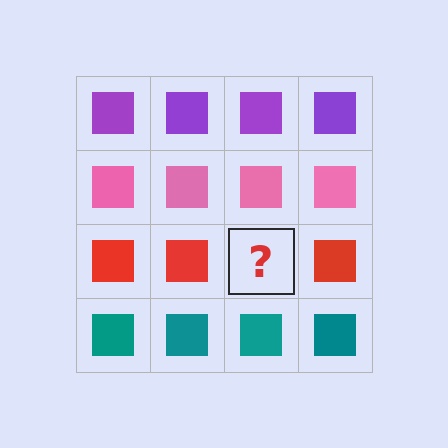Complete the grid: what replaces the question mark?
The question mark should be replaced with a red square.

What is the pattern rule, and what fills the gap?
The rule is that each row has a consistent color. The gap should be filled with a red square.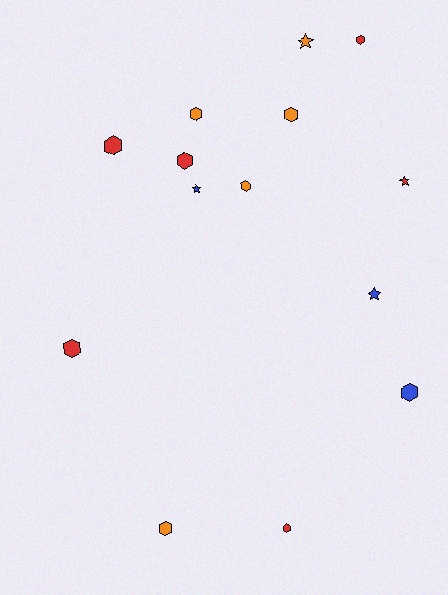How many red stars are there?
There is 1 red star.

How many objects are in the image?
There are 14 objects.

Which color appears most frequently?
Red, with 6 objects.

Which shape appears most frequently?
Hexagon, with 10 objects.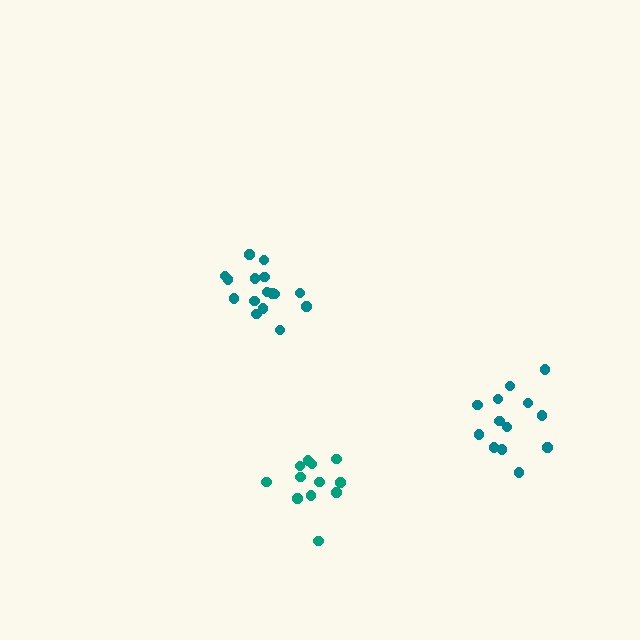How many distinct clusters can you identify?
There are 3 distinct clusters.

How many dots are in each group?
Group 1: 13 dots, Group 2: 13 dots, Group 3: 16 dots (42 total).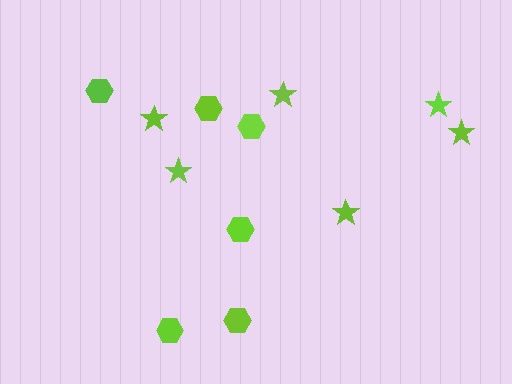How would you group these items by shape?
There are 2 groups: one group of hexagons (6) and one group of stars (6).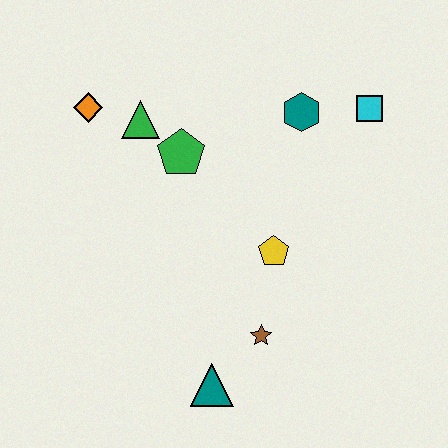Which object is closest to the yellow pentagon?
The brown star is closest to the yellow pentagon.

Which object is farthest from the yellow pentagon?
The orange diamond is farthest from the yellow pentagon.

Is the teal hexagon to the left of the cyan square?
Yes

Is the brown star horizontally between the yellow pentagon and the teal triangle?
Yes